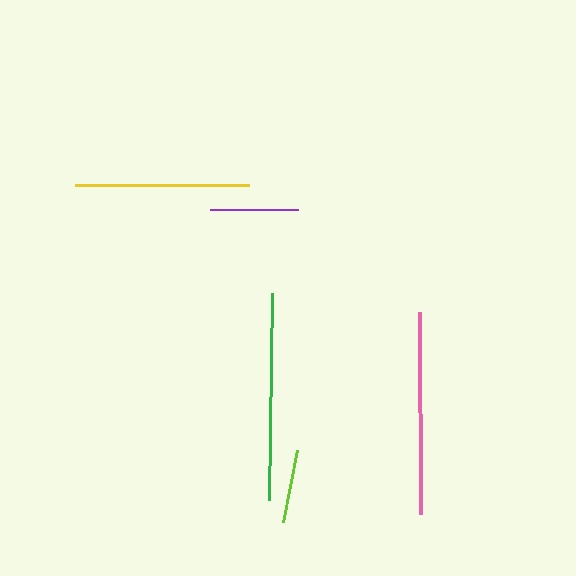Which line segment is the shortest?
The lime line is the shortest at approximately 74 pixels.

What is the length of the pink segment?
The pink segment is approximately 202 pixels long.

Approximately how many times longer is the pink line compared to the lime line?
The pink line is approximately 2.7 times the length of the lime line.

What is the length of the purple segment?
The purple segment is approximately 87 pixels long.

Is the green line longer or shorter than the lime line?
The green line is longer than the lime line.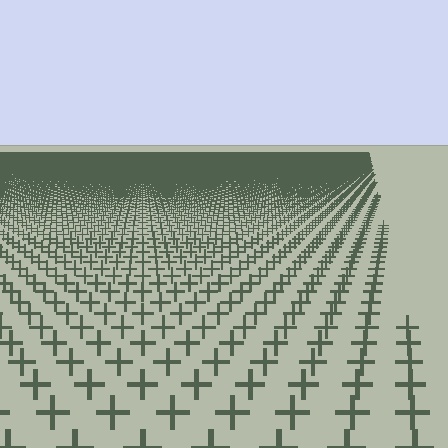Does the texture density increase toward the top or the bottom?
Density increases toward the top.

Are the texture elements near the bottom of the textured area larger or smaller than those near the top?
Larger. Near the bottom, elements are closer to the viewer and appear at a bigger on-screen size.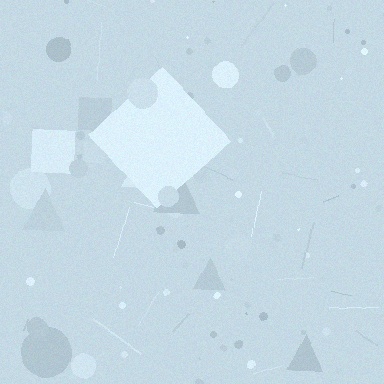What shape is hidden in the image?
A diamond is hidden in the image.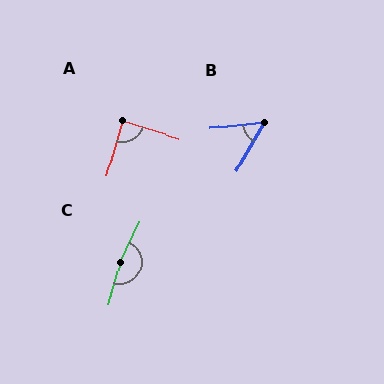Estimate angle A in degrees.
Approximately 88 degrees.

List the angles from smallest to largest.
B (54°), A (88°), C (170°).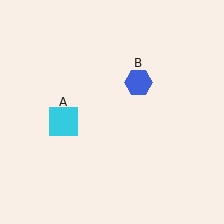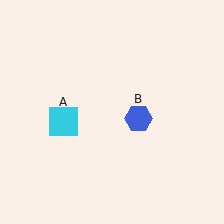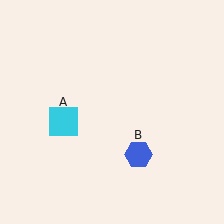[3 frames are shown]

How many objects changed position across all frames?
1 object changed position: blue hexagon (object B).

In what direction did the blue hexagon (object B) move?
The blue hexagon (object B) moved down.